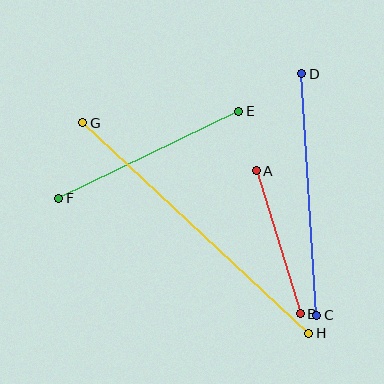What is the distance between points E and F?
The distance is approximately 200 pixels.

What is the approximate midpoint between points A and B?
The midpoint is at approximately (278, 242) pixels.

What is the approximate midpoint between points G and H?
The midpoint is at approximately (196, 228) pixels.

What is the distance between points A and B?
The distance is approximately 150 pixels.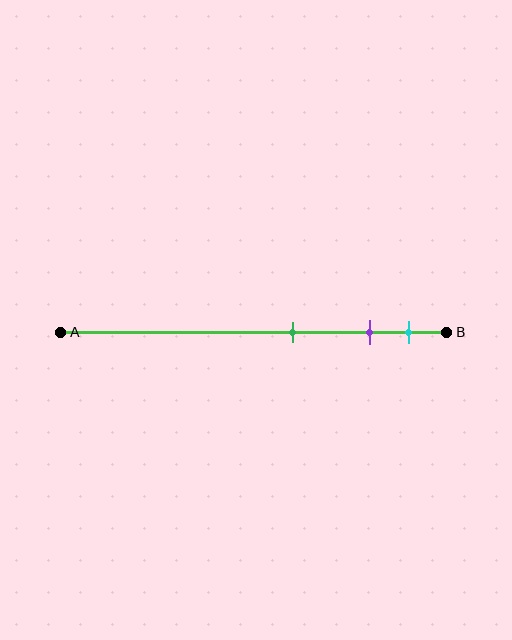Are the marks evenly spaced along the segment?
No, the marks are not evenly spaced.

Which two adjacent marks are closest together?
The purple and cyan marks are the closest adjacent pair.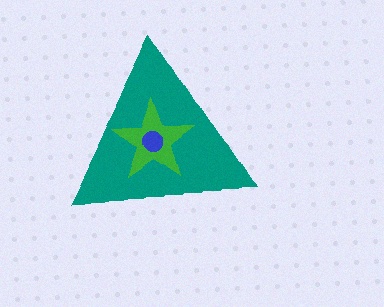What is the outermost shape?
The teal triangle.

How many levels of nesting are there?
3.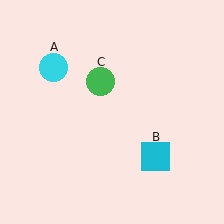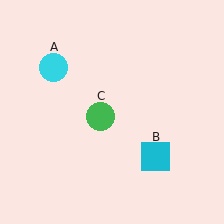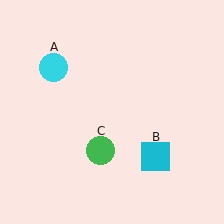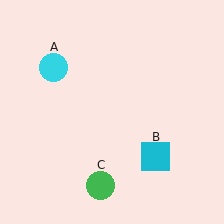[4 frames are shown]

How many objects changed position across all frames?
1 object changed position: green circle (object C).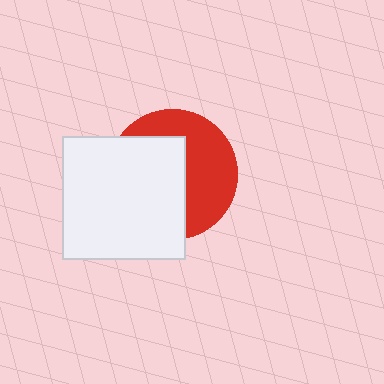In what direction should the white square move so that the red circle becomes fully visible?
The white square should move left. That is the shortest direction to clear the overlap and leave the red circle fully visible.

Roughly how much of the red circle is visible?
About half of it is visible (roughly 47%).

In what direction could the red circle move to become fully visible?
The red circle could move right. That would shift it out from behind the white square entirely.